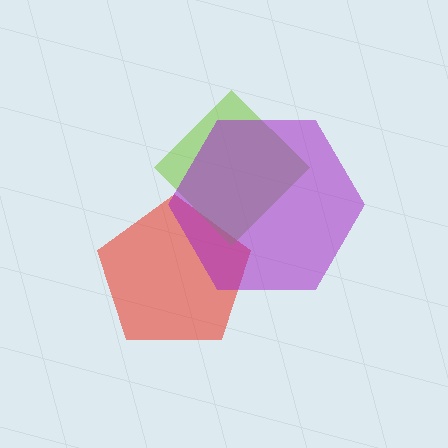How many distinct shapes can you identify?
There are 3 distinct shapes: a red pentagon, a lime diamond, a purple hexagon.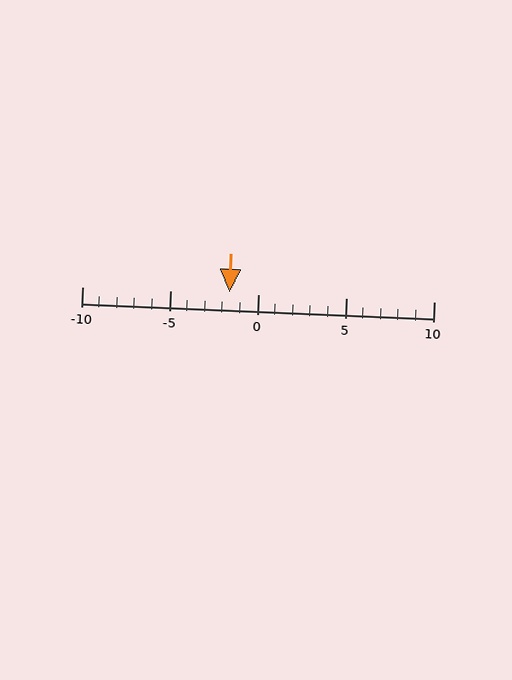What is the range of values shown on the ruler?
The ruler shows values from -10 to 10.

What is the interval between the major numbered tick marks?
The major tick marks are spaced 5 units apart.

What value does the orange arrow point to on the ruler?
The orange arrow points to approximately -2.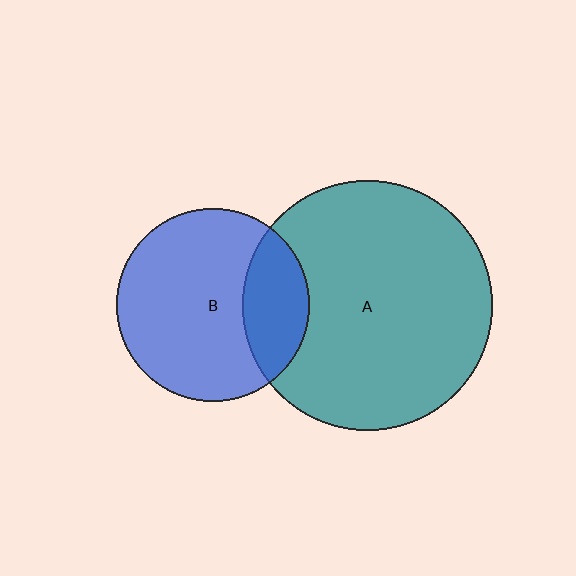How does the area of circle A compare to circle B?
Approximately 1.7 times.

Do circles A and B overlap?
Yes.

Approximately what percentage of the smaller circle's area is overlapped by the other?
Approximately 25%.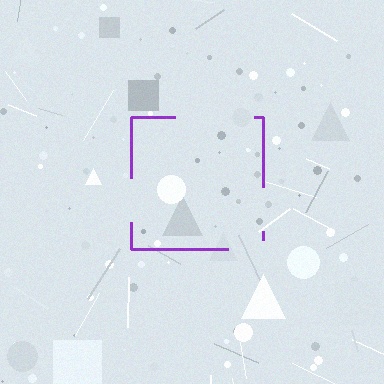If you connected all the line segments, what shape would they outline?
They would outline a square.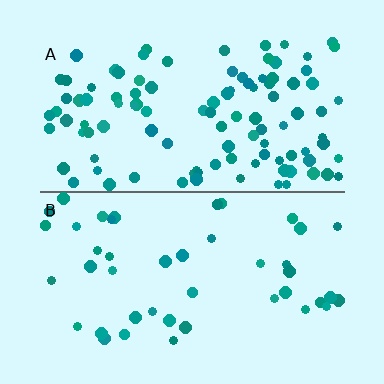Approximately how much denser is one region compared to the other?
Approximately 2.4× — region A over region B.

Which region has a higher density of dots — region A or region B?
A (the top).